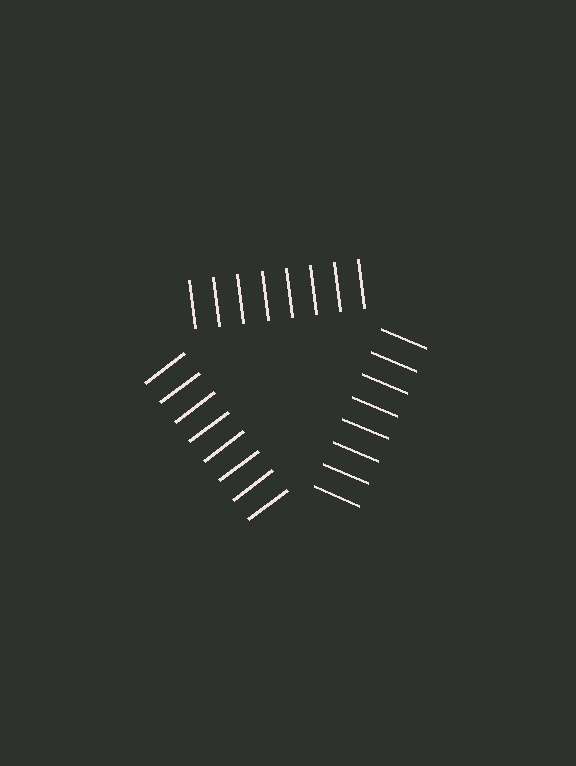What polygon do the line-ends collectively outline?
An illusory triangle — the line segments terminate on its edges but no continuous stroke is drawn.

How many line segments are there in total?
24 — 8 along each of the 3 edges.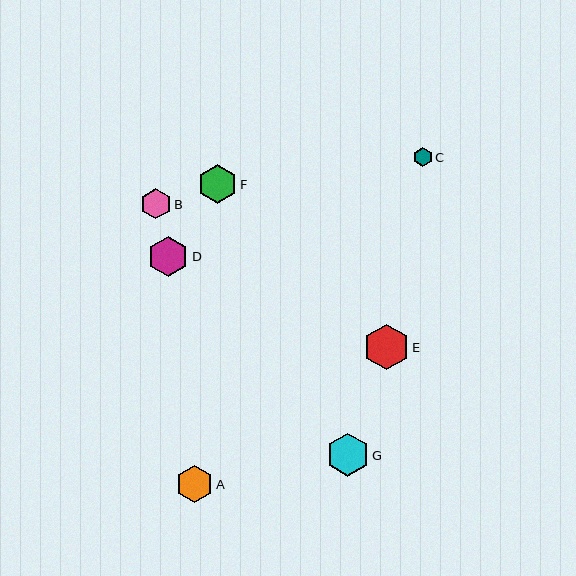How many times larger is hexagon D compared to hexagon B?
Hexagon D is approximately 1.3 times the size of hexagon B.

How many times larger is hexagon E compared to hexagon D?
Hexagon E is approximately 1.1 times the size of hexagon D.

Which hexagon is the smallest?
Hexagon C is the smallest with a size of approximately 20 pixels.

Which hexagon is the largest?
Hexagon E is the largest with a size of approximately 45 pixels.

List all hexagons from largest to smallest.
From largest to smallest: E, G, D, F, A, B, C.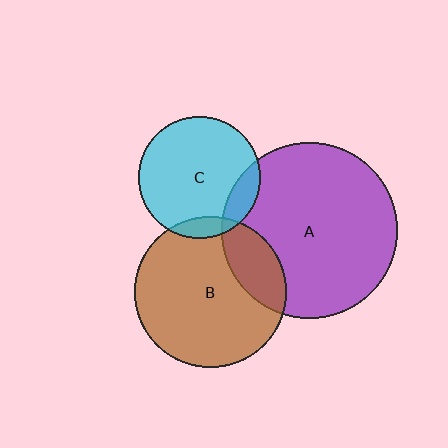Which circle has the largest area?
Circle A (purple).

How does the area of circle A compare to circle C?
Approximately 2.1 times.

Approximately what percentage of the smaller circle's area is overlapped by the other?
Approximately 10%.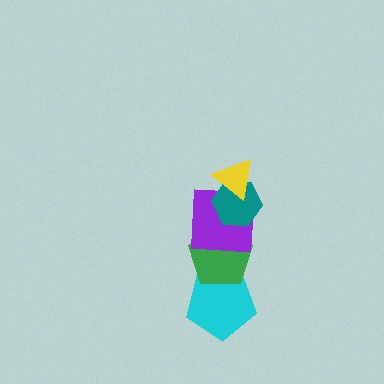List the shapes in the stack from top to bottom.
From top to bottom: the yellow triangle, the teal hexagon, the purple square, the green pentagon, the cyan pentagon.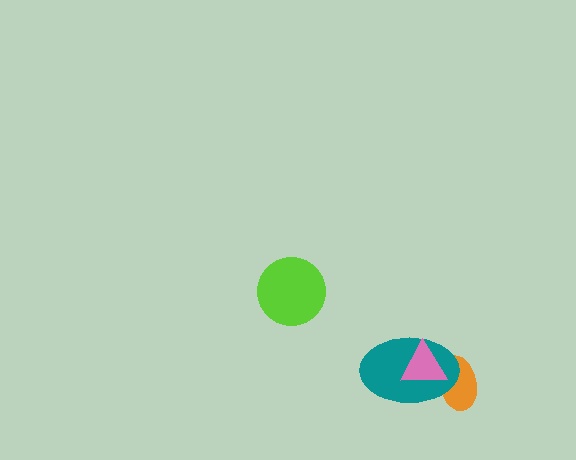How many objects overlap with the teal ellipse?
2 objects overlap with the teal ellipse.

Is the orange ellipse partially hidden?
Yes, it is partially covered by another shape.